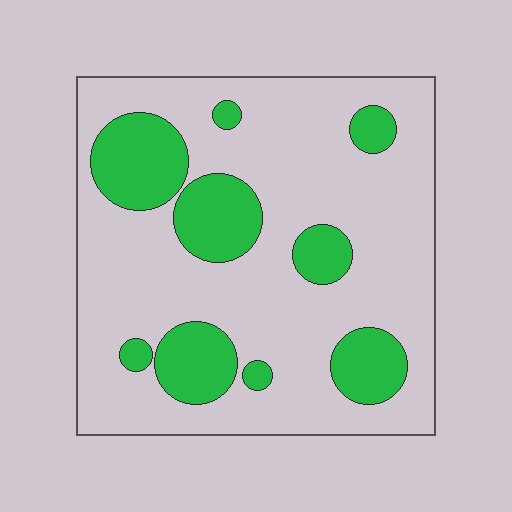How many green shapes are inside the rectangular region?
9.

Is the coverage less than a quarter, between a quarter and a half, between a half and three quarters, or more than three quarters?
Less than a quarter.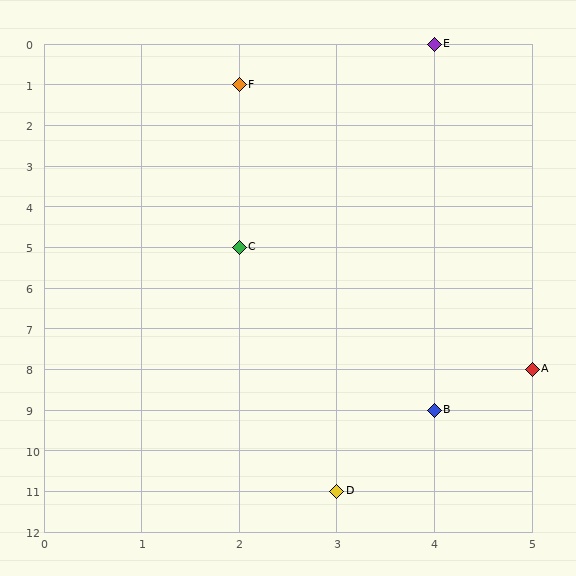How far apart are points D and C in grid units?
Points D and C are 1 column and 6 rows apart (about 6.1 grid units diagonally).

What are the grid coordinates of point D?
Point D is at grid coordinates (3, 11).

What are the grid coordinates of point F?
Point F is at grid coordinates (2, 1).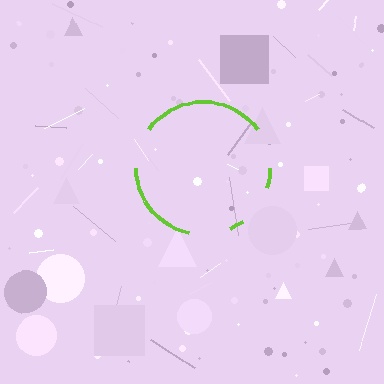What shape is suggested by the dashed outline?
The dashed outline suggests a circle.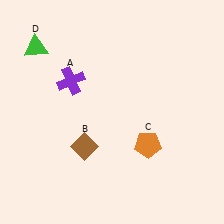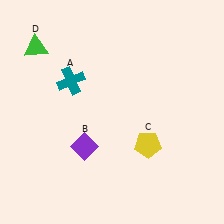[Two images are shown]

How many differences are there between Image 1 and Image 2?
There are 3 differences between the two images.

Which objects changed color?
A changed from purple to teal. B changed from brown to purple. C changed from orange to yellow.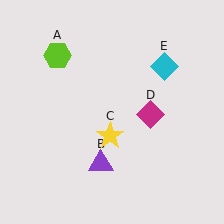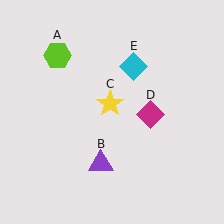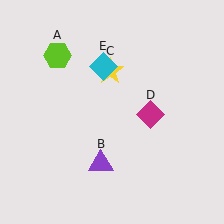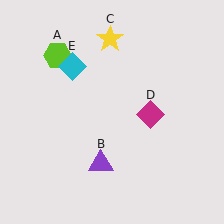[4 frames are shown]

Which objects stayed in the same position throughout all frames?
Lime hexagon (object A) and purple triangle (object B) and magenta diamond (object D) remained stationary.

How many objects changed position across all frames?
2 objects changed position: yellow star (object C), cyan diamond (object E).